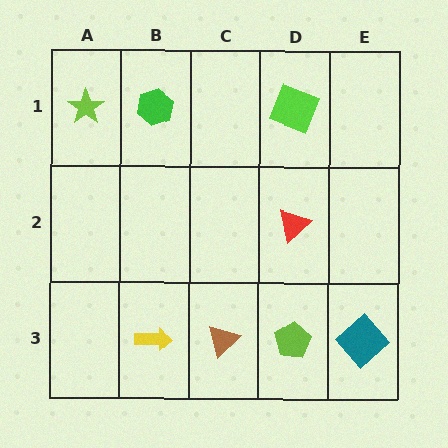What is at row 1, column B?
A green hexagon.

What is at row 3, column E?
A teal diamond.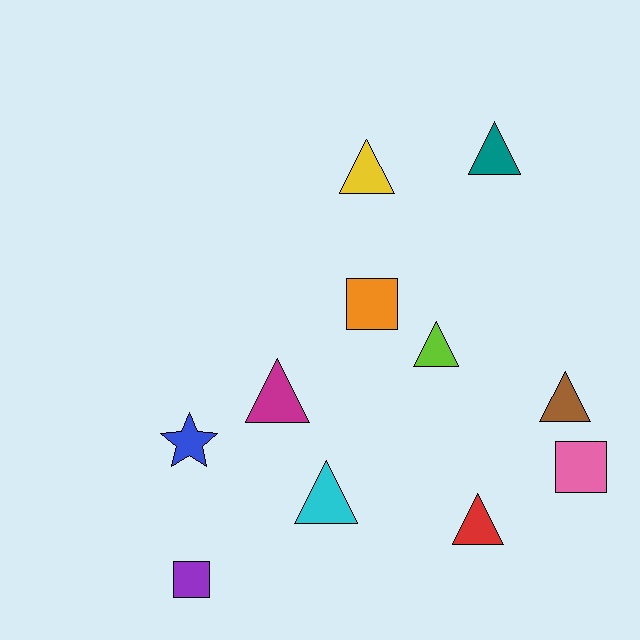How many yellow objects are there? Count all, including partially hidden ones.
There is 1 yellow object.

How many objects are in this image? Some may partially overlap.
There are 11 objects.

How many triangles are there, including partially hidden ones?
There are 7 triangles.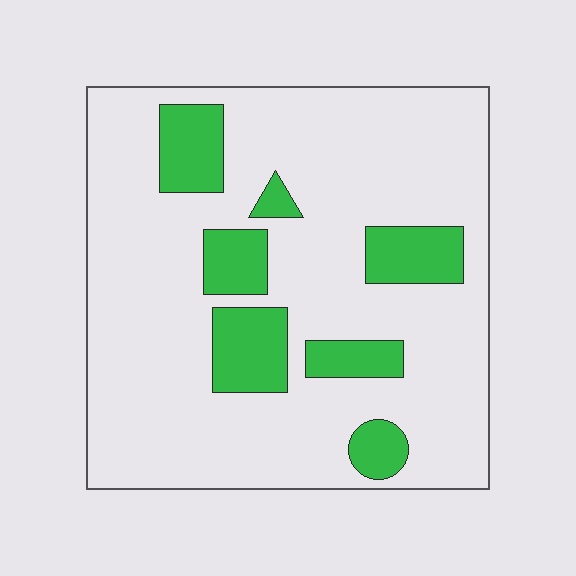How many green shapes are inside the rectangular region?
7.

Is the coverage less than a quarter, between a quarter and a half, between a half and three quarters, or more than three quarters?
Less than a quarter.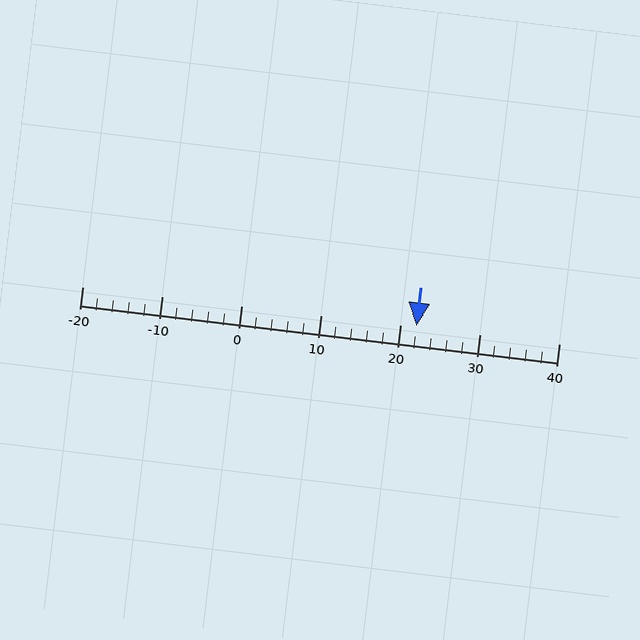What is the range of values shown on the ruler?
The ruler shows values from -20 to 40.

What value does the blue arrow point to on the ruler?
The blue arrow points to approximately 22.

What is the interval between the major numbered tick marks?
The major tick marks are spaced 10 units apart.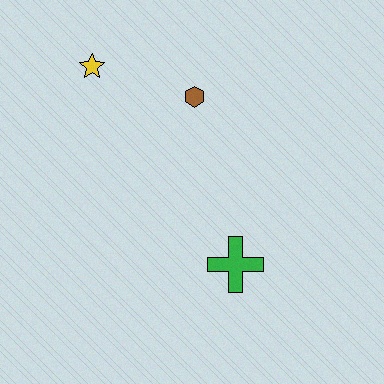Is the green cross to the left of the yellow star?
No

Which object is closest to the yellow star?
The brown hexagon is closest to the yellow star.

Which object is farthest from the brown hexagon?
The green cross is farthest from the brown hexagon.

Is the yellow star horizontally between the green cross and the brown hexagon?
No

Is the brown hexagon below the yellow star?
Yes